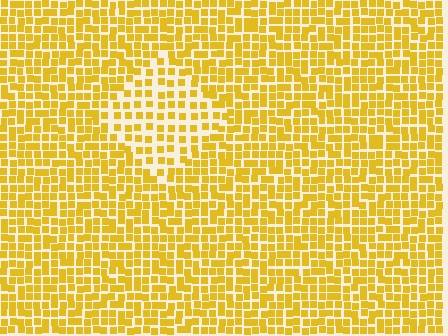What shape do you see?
I see a diamond.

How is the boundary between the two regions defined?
The boundary is defined by a change in element density (approximately 1.8x ratio). All elements are the same color, size, and shape.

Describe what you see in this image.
The image contains small yellow elements arranged at two different densities. A diamond-shaped region is visible where the elements are less densely packed than the surrounding area.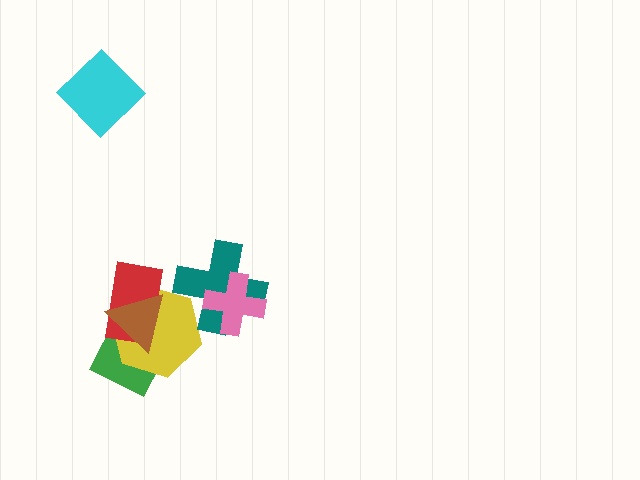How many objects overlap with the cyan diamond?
0 objects overlap with the cyan diamond.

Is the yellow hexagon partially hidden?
Yes, it is partially covered by another shape.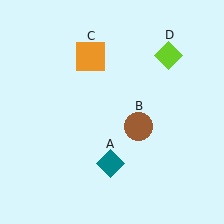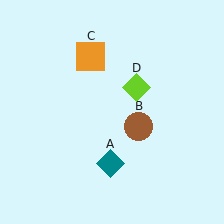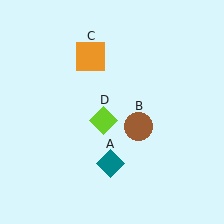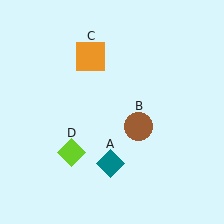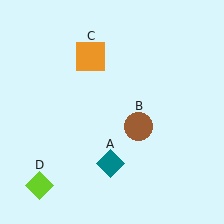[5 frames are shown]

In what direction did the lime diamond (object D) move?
The lime diamond (object D) moved down and to the left.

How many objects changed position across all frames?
1 object changed position: lime diamond (object D).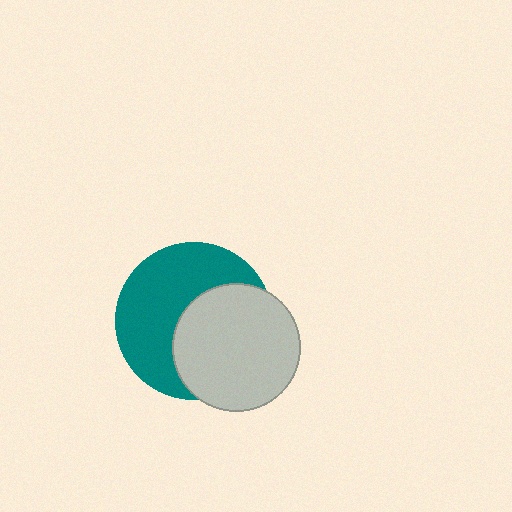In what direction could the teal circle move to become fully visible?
The teal circle could move left. That would shift it out from behind the light gray circle entirely.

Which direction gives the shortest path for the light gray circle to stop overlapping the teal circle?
Moving right gives the shortest separation.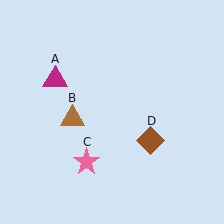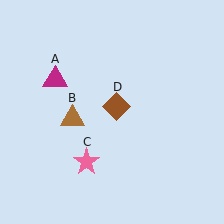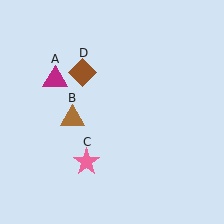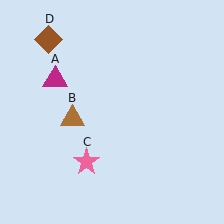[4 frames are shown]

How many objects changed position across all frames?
1 object changed position: brown diamond (object D).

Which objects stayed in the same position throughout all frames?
Magenta triangle (object A) and brown triangle (object B) and pink star (object C) remained stationary.